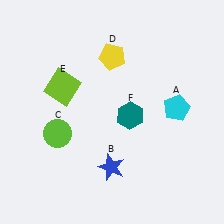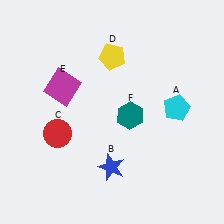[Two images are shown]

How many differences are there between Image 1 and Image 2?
There are 2 differences between the two images.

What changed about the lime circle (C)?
In Image 1, C is lime. In Image 2, it changed to red.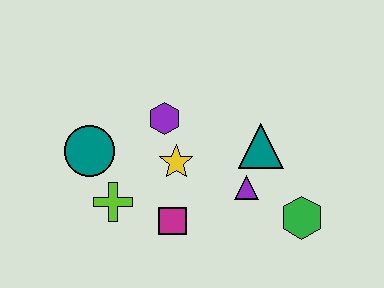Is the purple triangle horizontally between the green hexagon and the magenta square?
Yes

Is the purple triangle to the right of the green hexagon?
No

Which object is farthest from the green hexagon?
The teal circle is farthest from the green hexagon.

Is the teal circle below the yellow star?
No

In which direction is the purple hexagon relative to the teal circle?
The purple hexagon is to the right of the teal circle.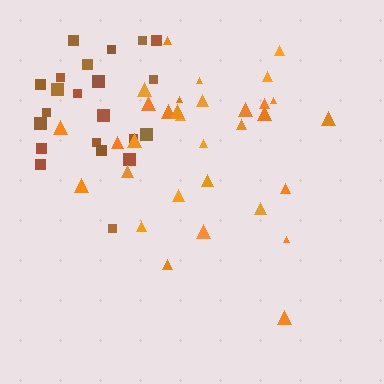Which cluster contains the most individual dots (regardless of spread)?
Orange (32).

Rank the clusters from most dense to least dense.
brown, orange.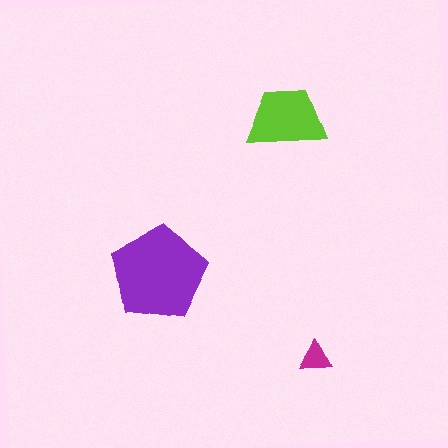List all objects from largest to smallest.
The purple pentagon, the lime trapezoid, the magenta triangle.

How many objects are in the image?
There are 3 objects in the image.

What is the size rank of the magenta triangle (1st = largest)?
3rd.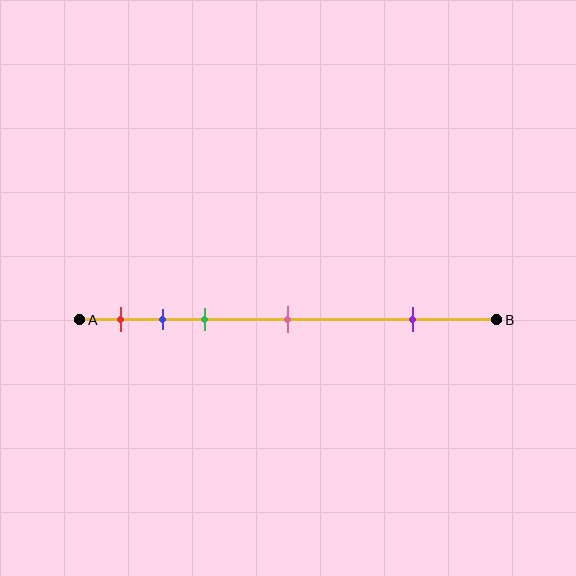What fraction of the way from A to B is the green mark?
The green mark is approximately 30% (0.3) of the way from A to B.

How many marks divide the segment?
There are 5 marks dividing the segment.